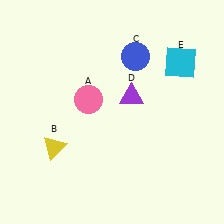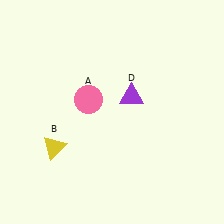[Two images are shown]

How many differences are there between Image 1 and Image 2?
There are 2 differences between the two images.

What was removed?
The cyan square (E), the blue circle (C) were removed in Image 2.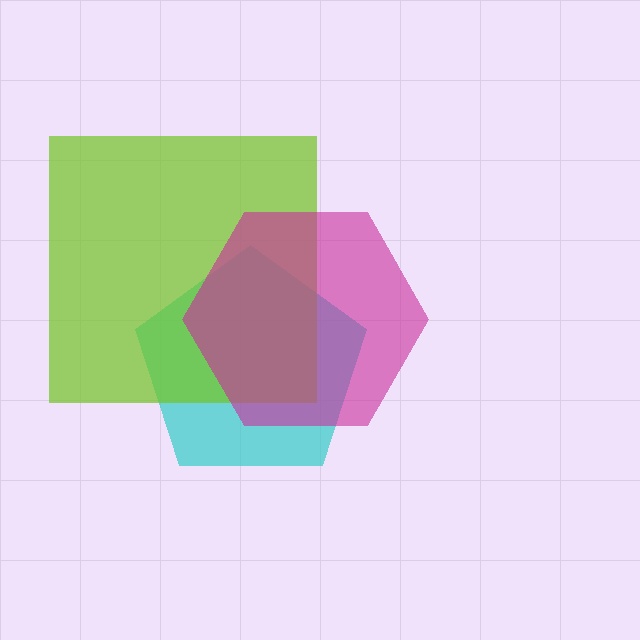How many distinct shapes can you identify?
There are 3 distinct shapes: a cyan pentagon, a lime square, a magenta hexagon.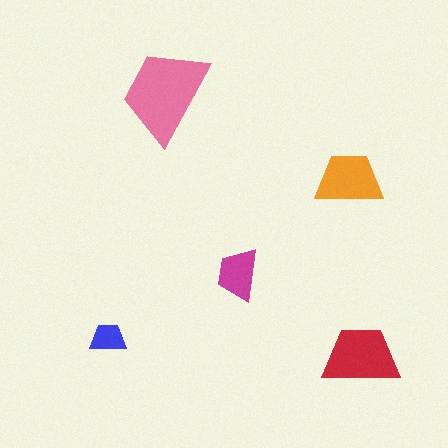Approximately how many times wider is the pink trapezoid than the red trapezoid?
About 1.5 times wider.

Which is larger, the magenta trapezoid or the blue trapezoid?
The magenta one.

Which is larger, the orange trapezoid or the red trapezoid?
The red one.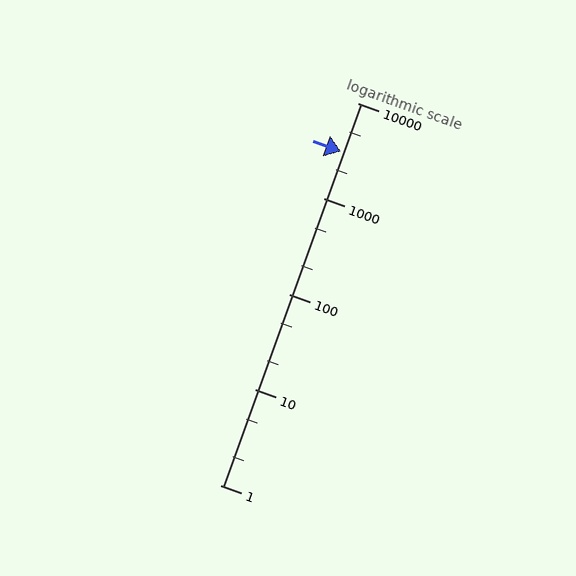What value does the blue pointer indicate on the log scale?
The pointer indicates approximately 3100.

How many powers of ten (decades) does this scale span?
The scale spans 4 decades, from 1 to 10000.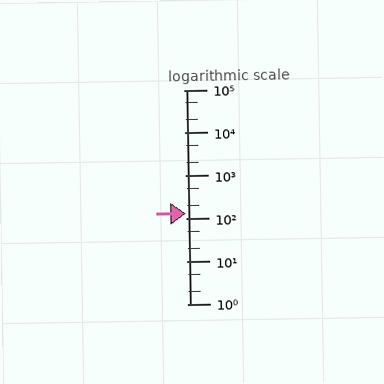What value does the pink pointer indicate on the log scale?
The pointer indicates approximately 130.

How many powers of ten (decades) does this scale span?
The scale spans 5 decades, from 1 to 100000.